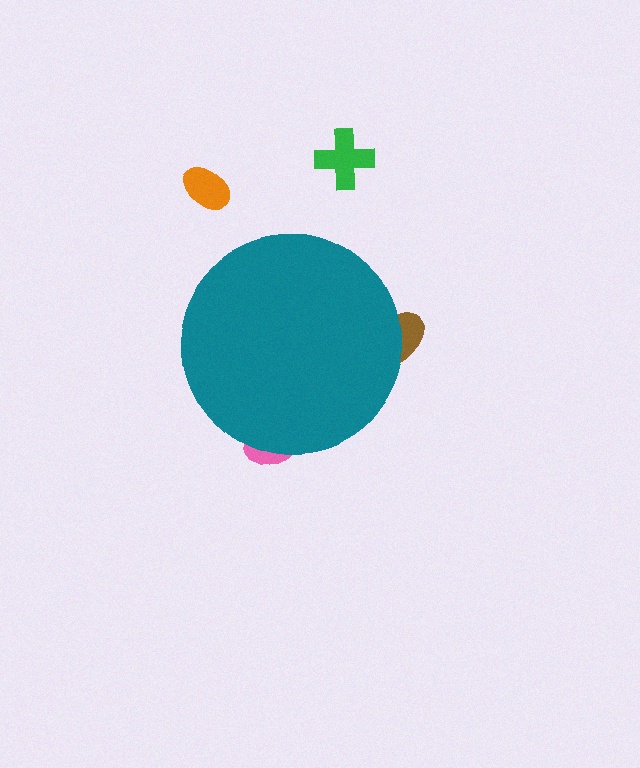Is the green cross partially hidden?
No, the green cross is fully visible.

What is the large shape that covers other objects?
A teal circle.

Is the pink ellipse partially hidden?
Yes, the pink ellipse is partially hidden behind the teal circle.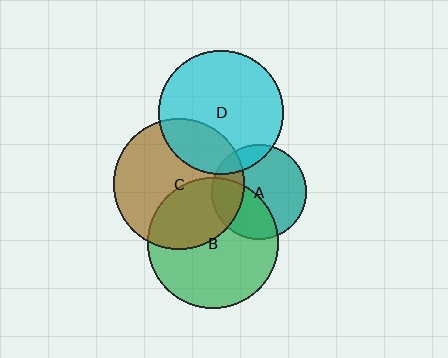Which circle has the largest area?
Circle C (brown).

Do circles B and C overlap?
Yes.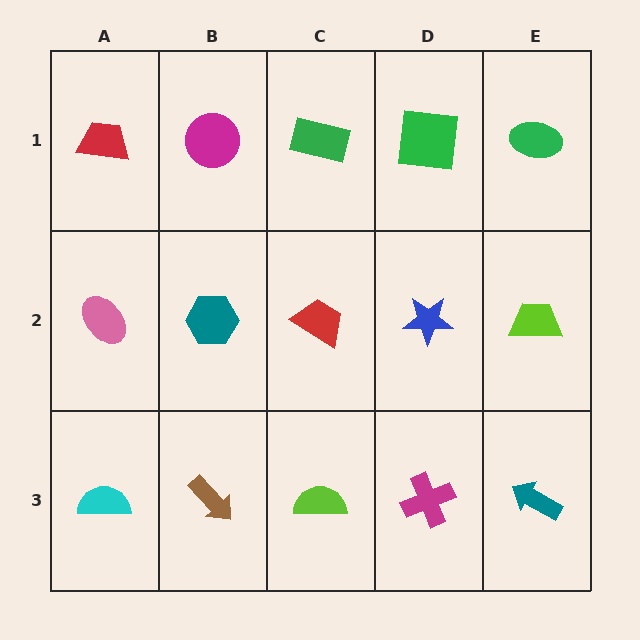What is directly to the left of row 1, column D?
A green rectangle.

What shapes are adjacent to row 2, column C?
A green rectangle (row 1, column C), a lime semicircle (row 3, column C), a teal hexagon (row 2, column B), a blue star (row 2, column D).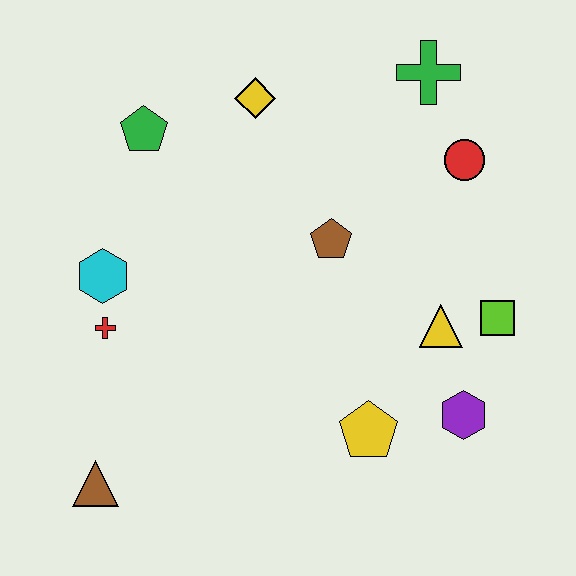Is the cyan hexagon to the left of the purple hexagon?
Yes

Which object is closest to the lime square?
The yellow triangle is closest to the lime square.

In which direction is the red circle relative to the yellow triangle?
The red circle is above the yellow triangle.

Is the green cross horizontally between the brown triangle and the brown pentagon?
No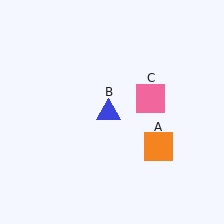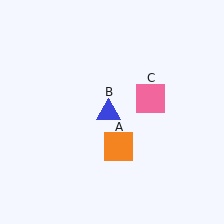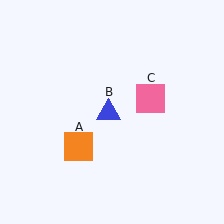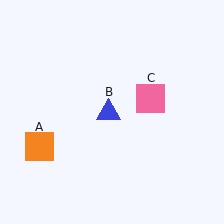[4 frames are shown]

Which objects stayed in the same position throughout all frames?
Blue triangle (object B) and pink square (object C) remained stationary.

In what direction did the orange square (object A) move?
The orange square (object A) moved left.